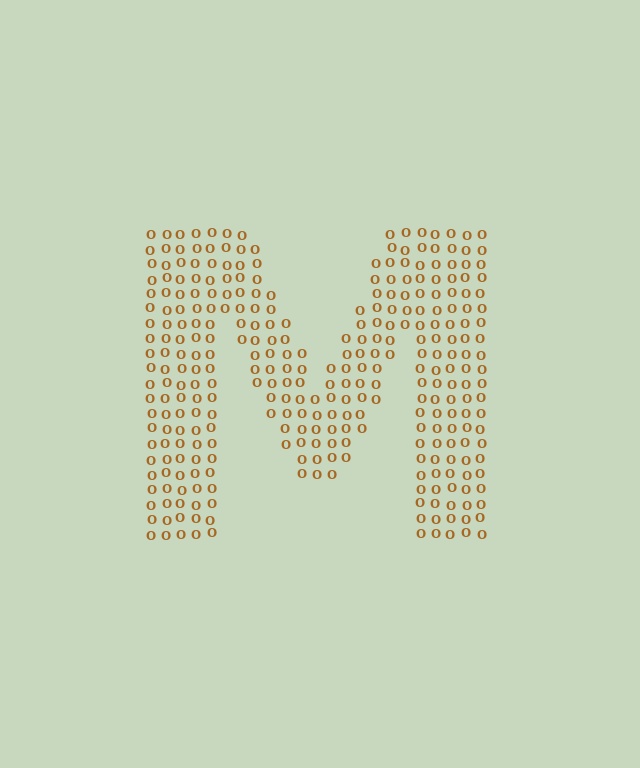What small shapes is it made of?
It is made of small letter O's.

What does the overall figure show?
The overall figure shows the letter M.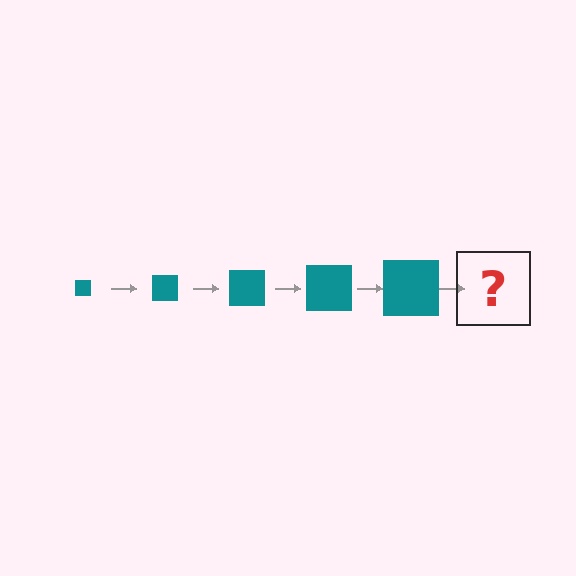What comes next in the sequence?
The next element should be a teal square, larger than the previous one.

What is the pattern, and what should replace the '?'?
The pattern is that the square gets progressively larger each step. The '?' should be a teal square, larger than the previous one.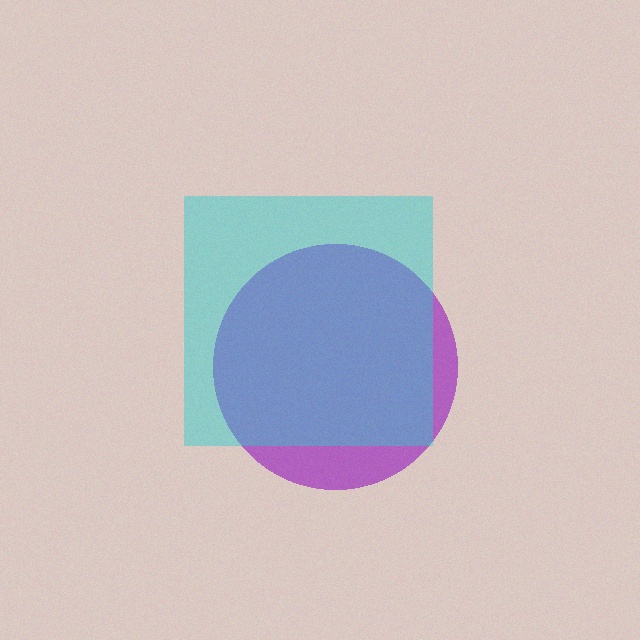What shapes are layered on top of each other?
The layered shapes are: a purple circle, a cyan square.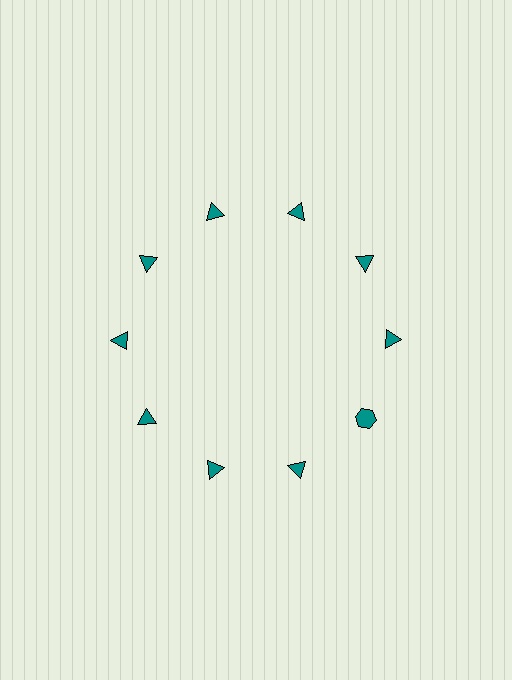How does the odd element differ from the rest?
It has a different shape: hexagon instead of triangle.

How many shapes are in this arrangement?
There are 10 shapes arranged in a ring pattern.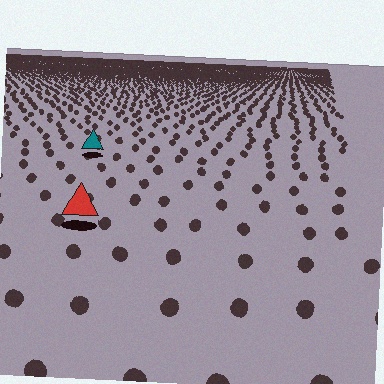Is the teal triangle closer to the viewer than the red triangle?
No. The red triangle is closer — you can tell from the texture gradient: the ground texture is coarser near it.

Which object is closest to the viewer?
The red triangle is closest. The texture marks near it are larger and more spread out.